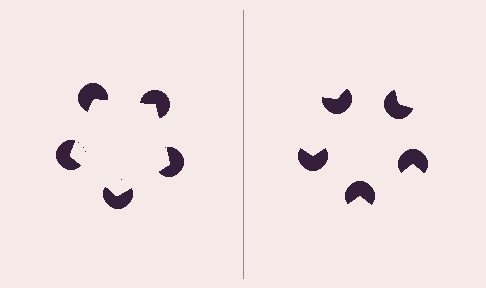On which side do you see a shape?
An illusory pentagon appears on the left side. On the right side the wedge cuts are rotated, so no coherent shape forms.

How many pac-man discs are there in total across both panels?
10 — 5 on each side.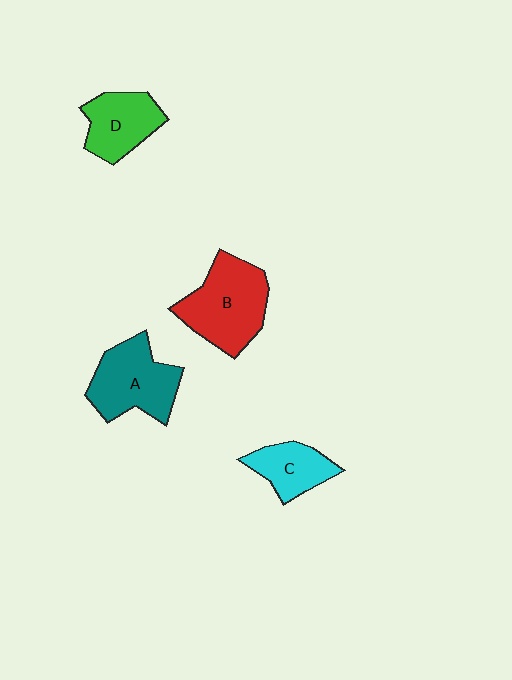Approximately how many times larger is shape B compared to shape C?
Approximately 1.8 times.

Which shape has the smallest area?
Shape C (cyan).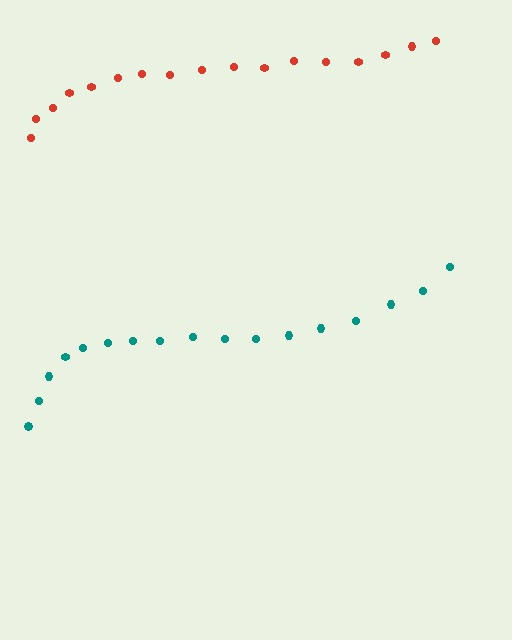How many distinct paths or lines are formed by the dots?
There are 2 distinct paths.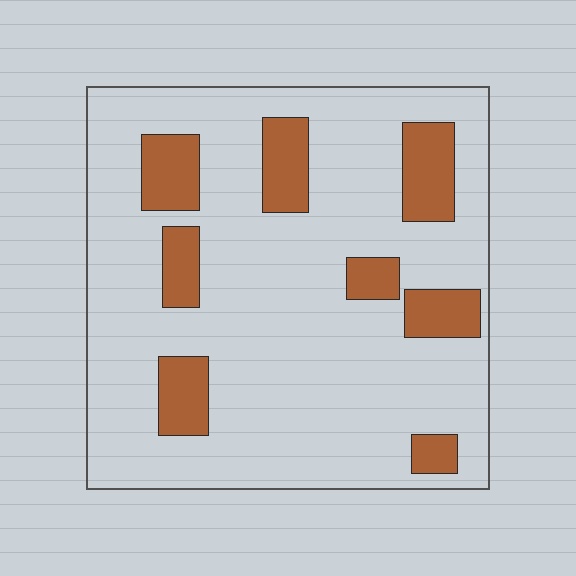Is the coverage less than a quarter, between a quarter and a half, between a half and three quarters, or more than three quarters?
Less than a quarter.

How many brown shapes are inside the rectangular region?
8.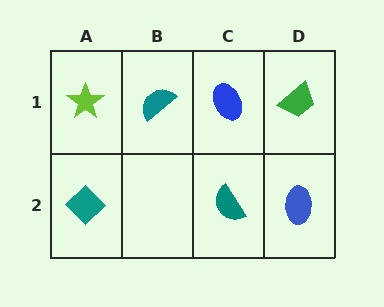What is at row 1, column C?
A blue ellipse.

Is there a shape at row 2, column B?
No, that cell is empty.